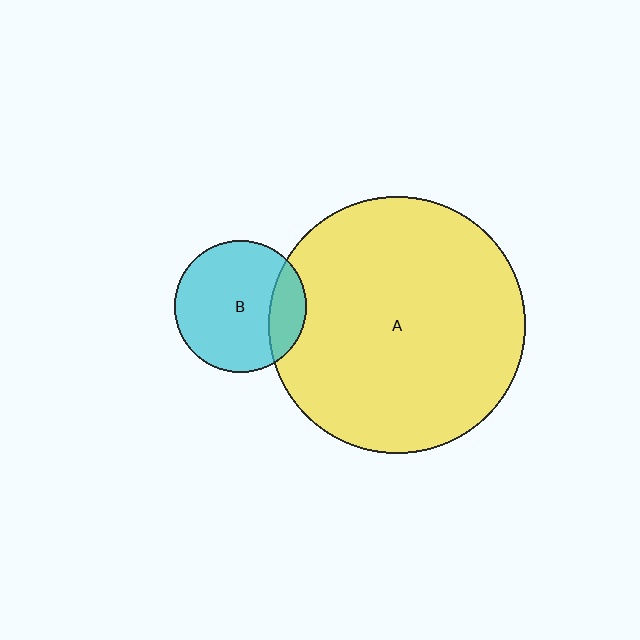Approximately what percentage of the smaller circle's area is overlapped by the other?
Approximately 20%.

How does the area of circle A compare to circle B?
Approximately 3.8 times.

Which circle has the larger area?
Circle A (yellow).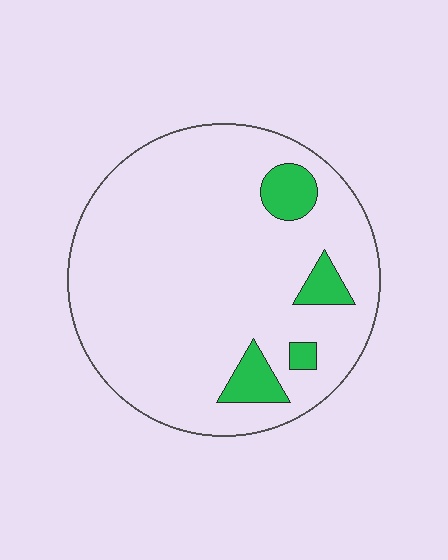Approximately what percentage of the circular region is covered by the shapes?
Approximately 10%.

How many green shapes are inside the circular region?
4.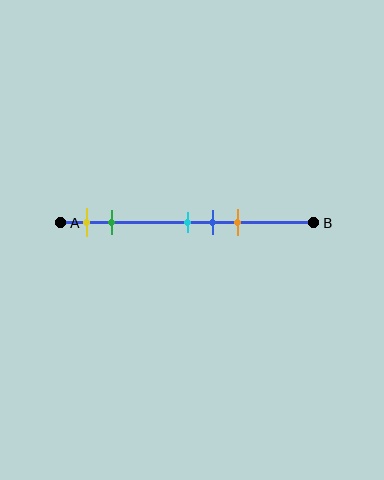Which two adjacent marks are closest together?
The cyan and blue marks are the closest adjacent pair.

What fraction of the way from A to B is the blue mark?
The blue mark is approximately 60% (0.6) of the way from A to B.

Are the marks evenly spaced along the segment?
No, the marks are not evenly spaced.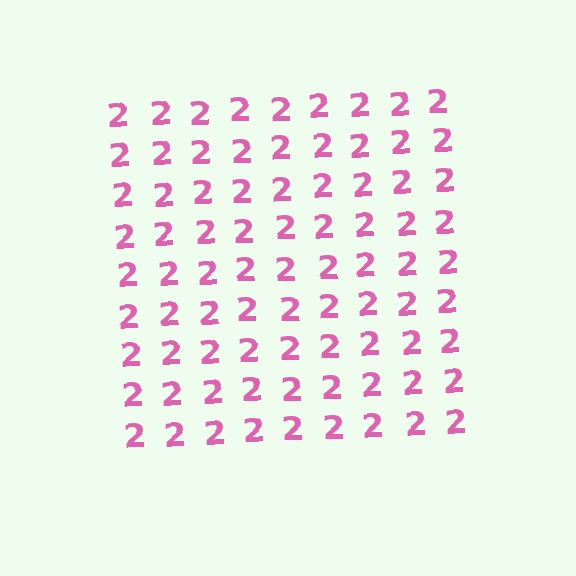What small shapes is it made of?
It is made of small digit 2's.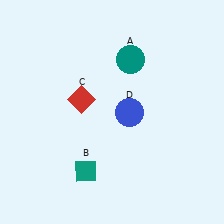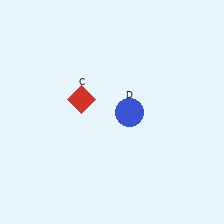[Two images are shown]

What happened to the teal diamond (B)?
The teal diamond (B) was removed in Image 2. It was in the bottom-left area of Image 1.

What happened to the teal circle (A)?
The teal circle (A) was removed in Image 2. It was in the top-right area of Image 1.